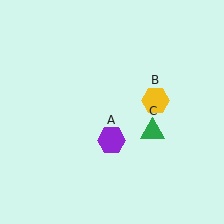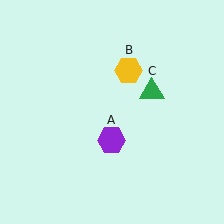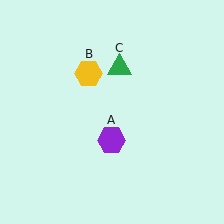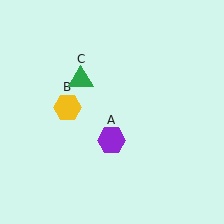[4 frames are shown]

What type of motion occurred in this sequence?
The yellow hexagon (object B), green triangle (object C) rotated counterclockwise around the center of the scene.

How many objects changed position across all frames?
2 objects changed position: yellow hexagon (object B), green triangle (object C).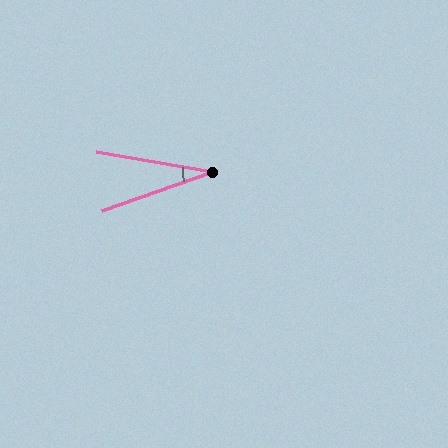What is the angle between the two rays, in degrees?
Approximately 29 degrees.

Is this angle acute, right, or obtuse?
It is acute.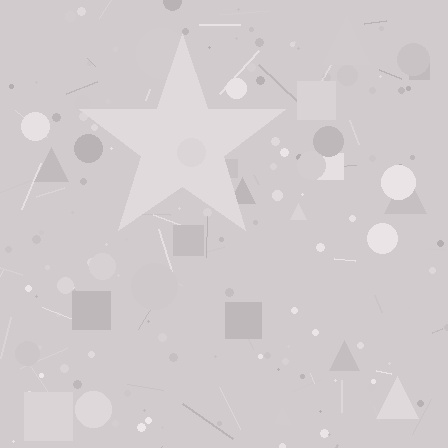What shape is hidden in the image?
A star is hidden in the image.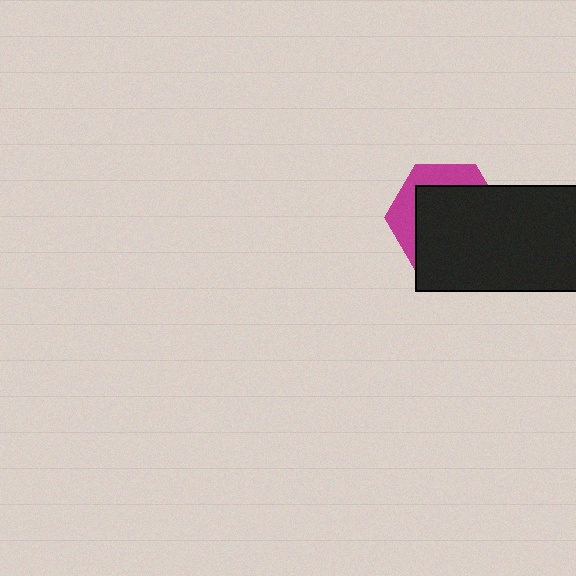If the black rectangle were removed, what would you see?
You would see the complete magenta hexagon.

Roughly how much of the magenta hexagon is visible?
A small part of it is visible (roughly 32%).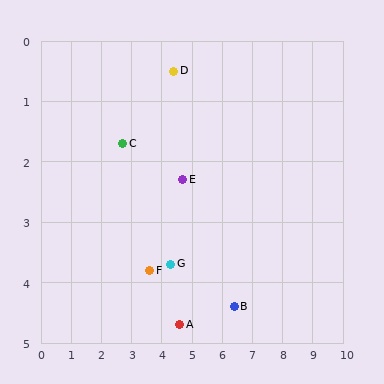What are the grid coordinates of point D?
Point D is at approximately (4.4, 0.5).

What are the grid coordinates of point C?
Point C is at approximately (2.7, 1.7).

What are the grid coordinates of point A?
Point A is at approximately (4.6, 4.7).